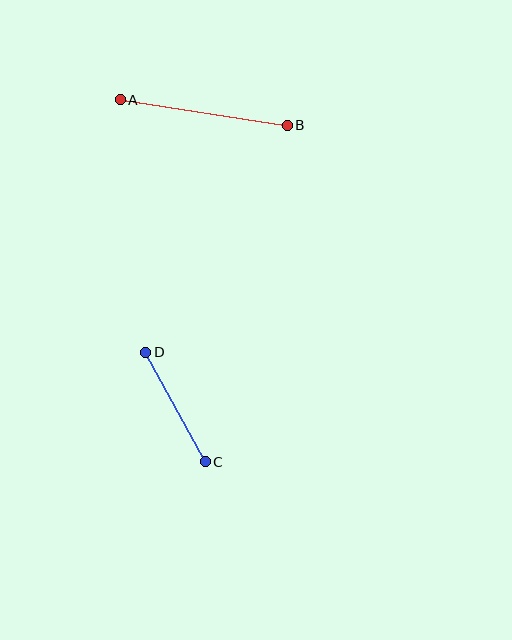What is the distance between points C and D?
The distance is approximately 125 pixels.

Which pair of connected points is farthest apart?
Points A and B are farthest apart.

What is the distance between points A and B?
The distance is approximately 169 pixels.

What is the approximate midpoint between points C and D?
The midpoint is at approximately (175, 407) pixels.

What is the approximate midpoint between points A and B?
The midpoint is at approximately (204, 112) pixels.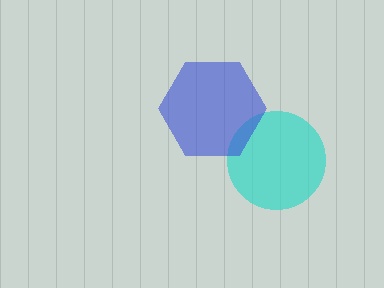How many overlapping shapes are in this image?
There are 2 overlapping shapes in the image.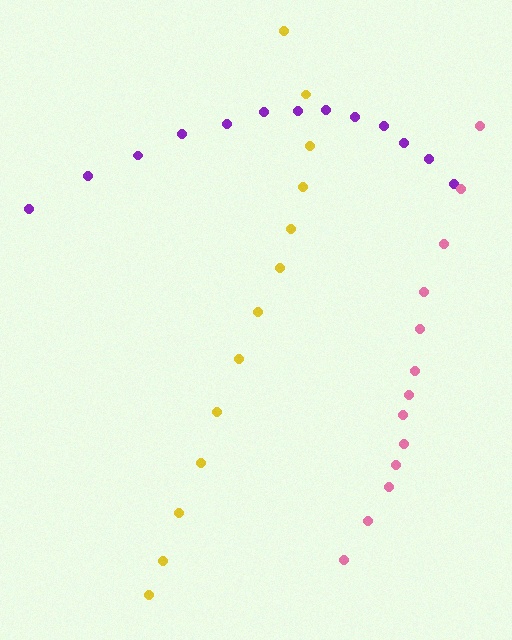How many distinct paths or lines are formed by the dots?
There are 3 distinct paths.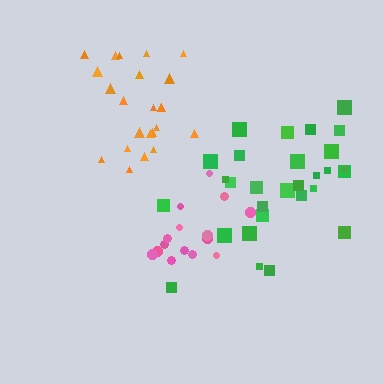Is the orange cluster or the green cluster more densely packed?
Orange.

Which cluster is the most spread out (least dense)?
Green.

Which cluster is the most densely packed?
Orange.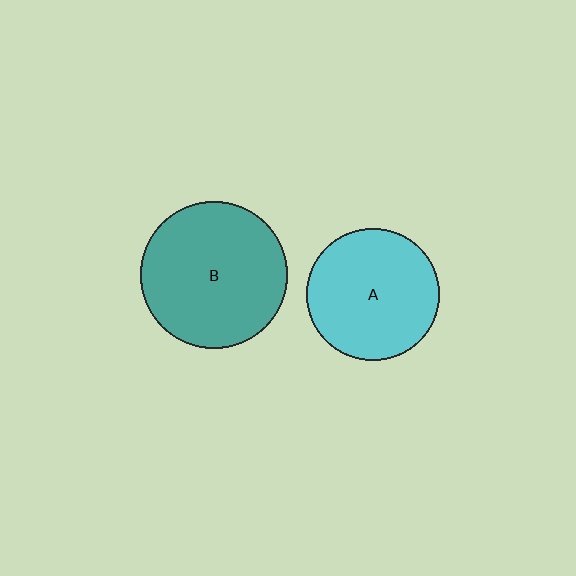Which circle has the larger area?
Circle B (teal).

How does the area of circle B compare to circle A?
Approximately 1.2 times.